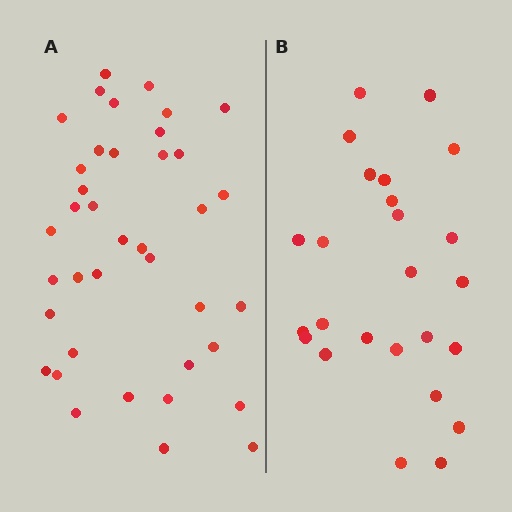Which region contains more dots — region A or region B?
Region A (the left region) has more dots.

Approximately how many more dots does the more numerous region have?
Region A has approximately 15 more dots than region B.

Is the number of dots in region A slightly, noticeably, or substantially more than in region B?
Region A has substantially more. The ratio is roughly 1.6 to 1.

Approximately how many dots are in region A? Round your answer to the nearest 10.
About 40 dots. (The exact count is 39, which rounds to 40.)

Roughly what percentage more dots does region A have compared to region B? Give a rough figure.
About 55% more.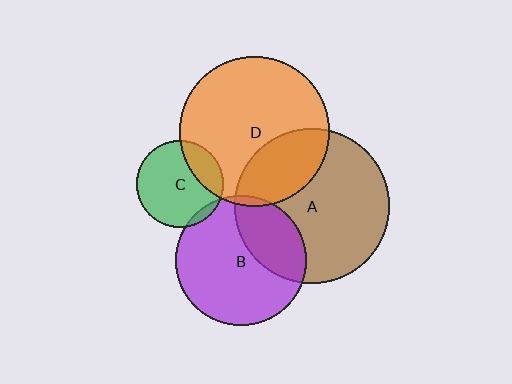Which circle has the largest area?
Circle A (brown).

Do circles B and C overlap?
Yes.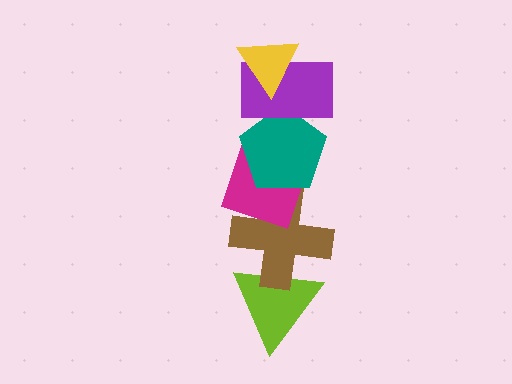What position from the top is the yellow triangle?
The yellow triangle is 1st from the top.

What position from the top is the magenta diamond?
The magenta diamond is 4th from the top.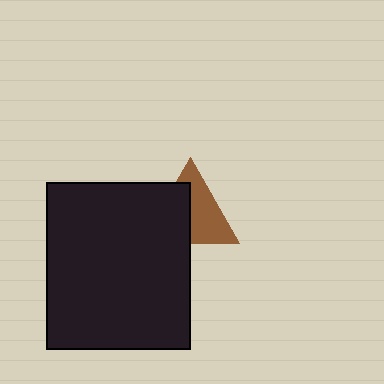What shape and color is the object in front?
The object in front is a black rectangle.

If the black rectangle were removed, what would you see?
You would see the complete brown triangle.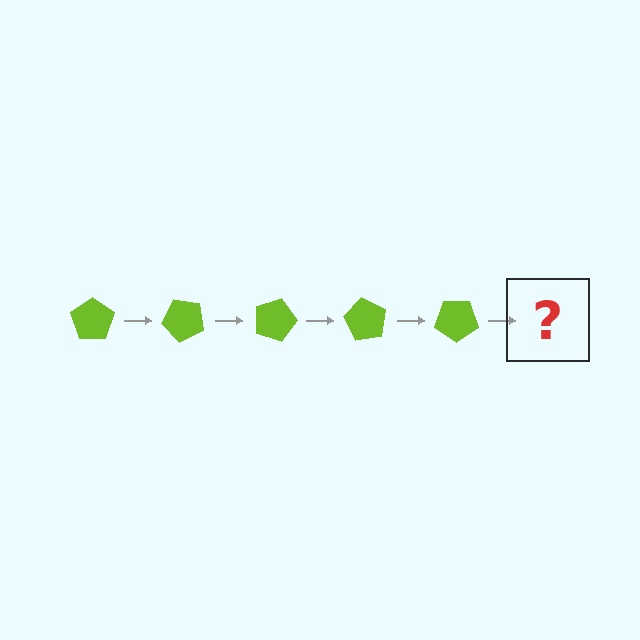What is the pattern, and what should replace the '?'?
The pattern is that the pentagon rotates 45 degrees each step. The '?' should be a lime pentagon rotated 225 degrees.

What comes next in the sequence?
The next element should be a lime pentagon rotated 225 degrees.